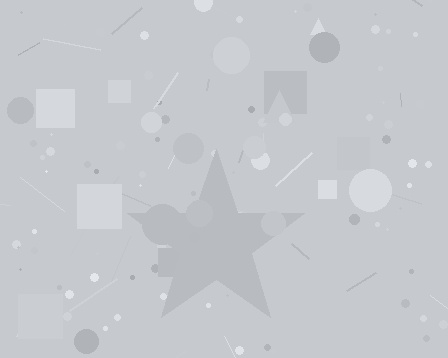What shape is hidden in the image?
A star is hidden in the image.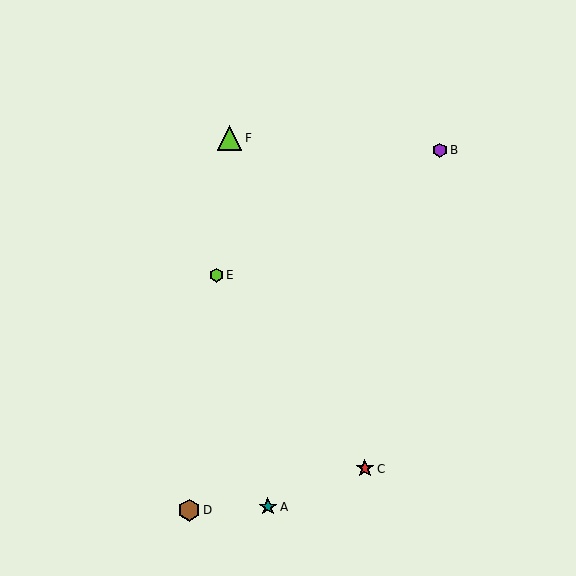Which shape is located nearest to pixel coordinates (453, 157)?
The purple hexagon (labeled B) at (440, 150) is nearest to that location.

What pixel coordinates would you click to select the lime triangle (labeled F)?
Click at (230, 138) to select the lime triangle F.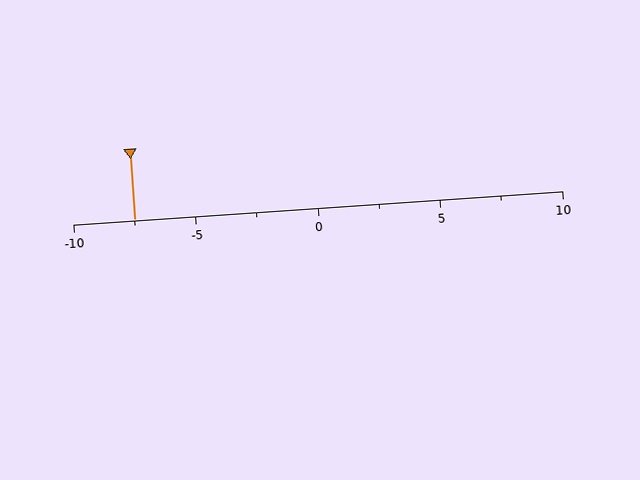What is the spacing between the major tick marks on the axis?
The major ticks are spaced 5 apart.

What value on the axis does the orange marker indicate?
The marker indicates approximately -7.5.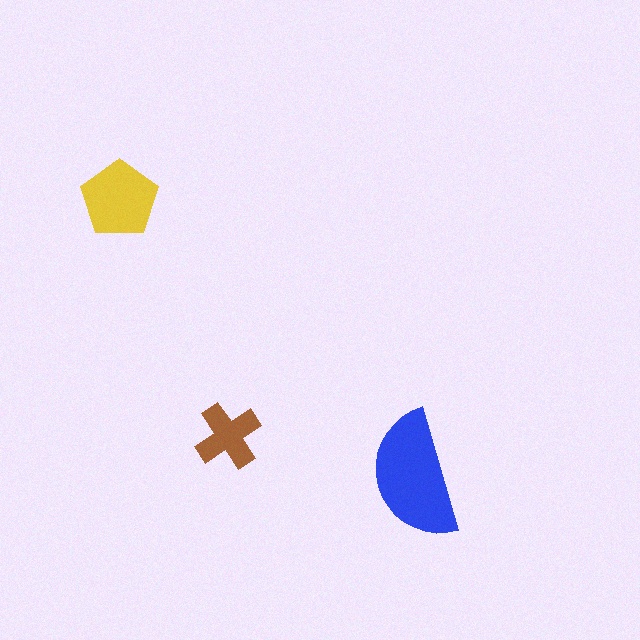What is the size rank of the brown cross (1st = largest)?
3rd.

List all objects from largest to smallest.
The blue semicircle, the yellow pentagon, the brown cross.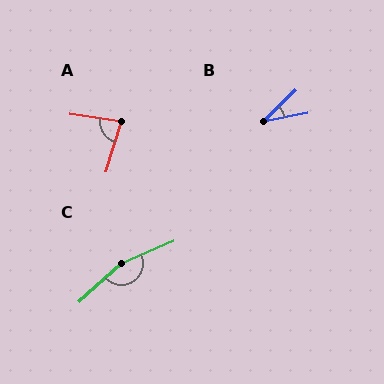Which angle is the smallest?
B, at approximately 33 degrees.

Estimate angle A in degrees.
Approximately 81 degrees.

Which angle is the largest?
C, at approximately 161 degrees.